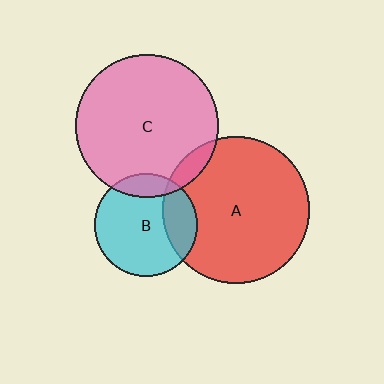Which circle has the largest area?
Circle A (red).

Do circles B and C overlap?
Yes.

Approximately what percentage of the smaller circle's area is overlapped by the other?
Approximately 15%.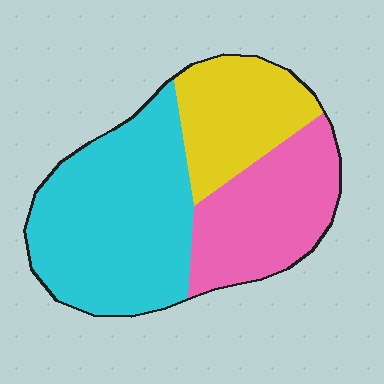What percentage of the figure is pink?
Pink covers roughly 30% of the figure.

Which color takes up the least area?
Yellow, at roughly 25%.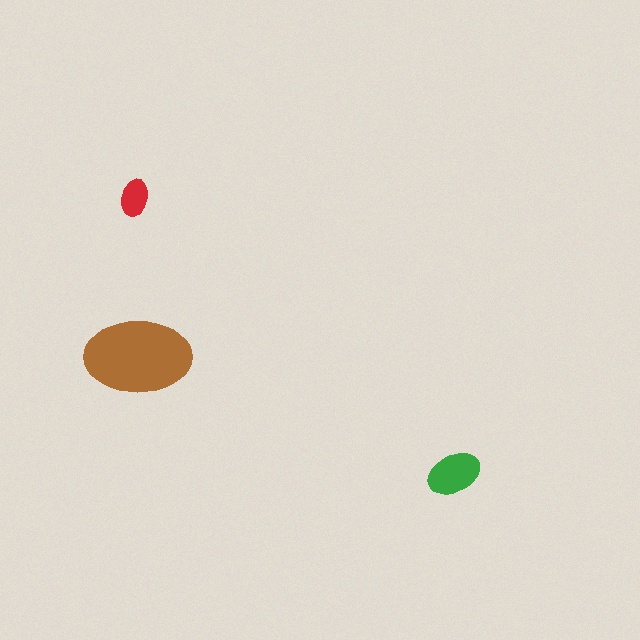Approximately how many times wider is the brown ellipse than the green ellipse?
About 2 times wider.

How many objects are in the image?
There are 3 objects in the image.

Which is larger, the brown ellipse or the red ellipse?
The brown one.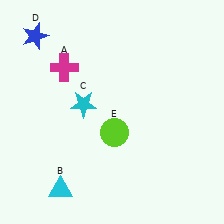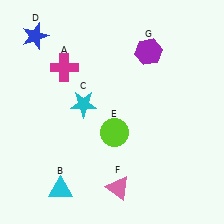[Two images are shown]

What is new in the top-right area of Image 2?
A purple hexagon (G) was added in the top-right area of Image 2.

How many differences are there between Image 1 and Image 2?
There are 2 differences between the two images.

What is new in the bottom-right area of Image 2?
A pink triangle (F) was added in the bottom-right area of Image 2.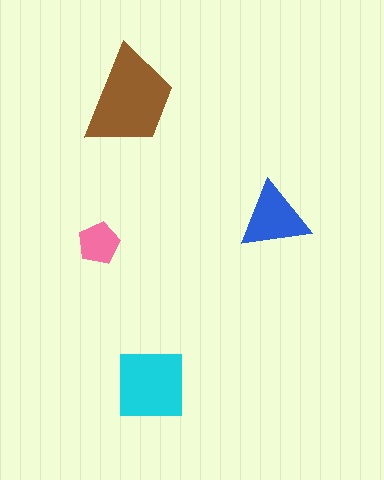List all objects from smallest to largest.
The pink pentagon, the blue triangle, the cyan square, the brown trapezoid.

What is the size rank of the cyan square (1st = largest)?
2nd.